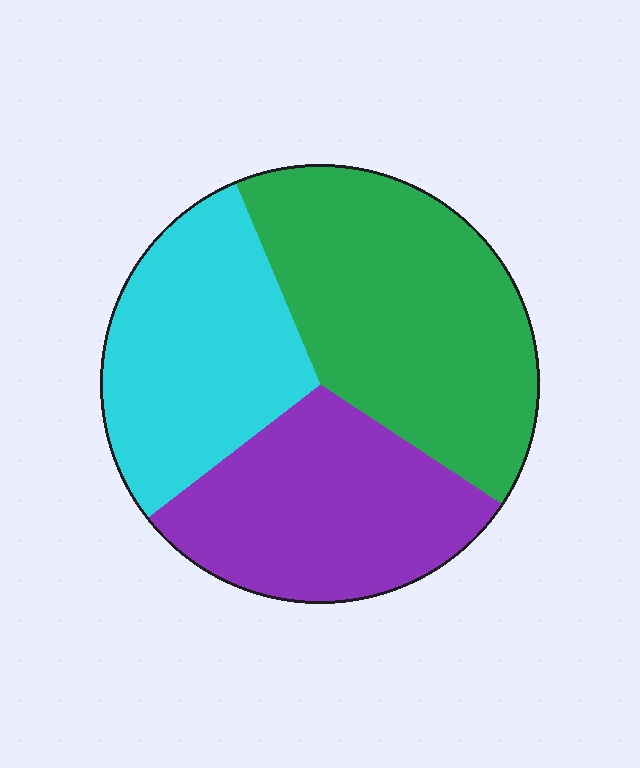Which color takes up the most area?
Green, at roughly 40%.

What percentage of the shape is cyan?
Cyan covers around 30% of the shape.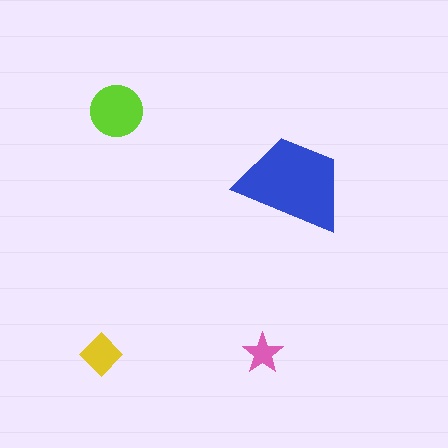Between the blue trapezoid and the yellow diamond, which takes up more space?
The blue trapezoid.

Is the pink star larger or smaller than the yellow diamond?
Smaller.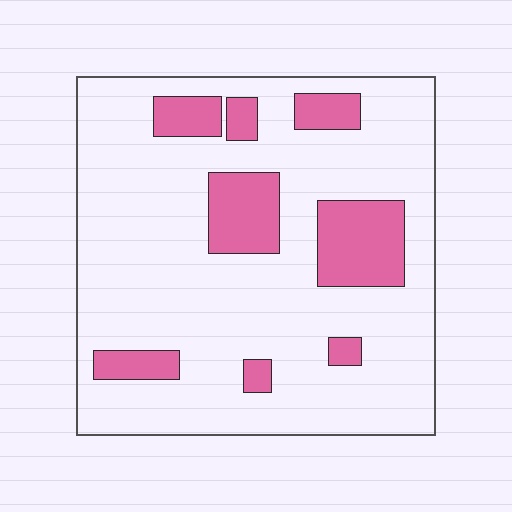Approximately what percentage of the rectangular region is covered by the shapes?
Approximately 20%.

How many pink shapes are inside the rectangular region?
8.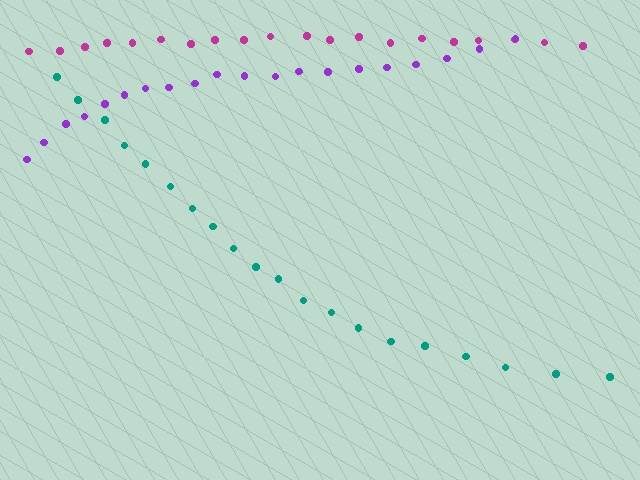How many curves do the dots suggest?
There are 3 distinct paths.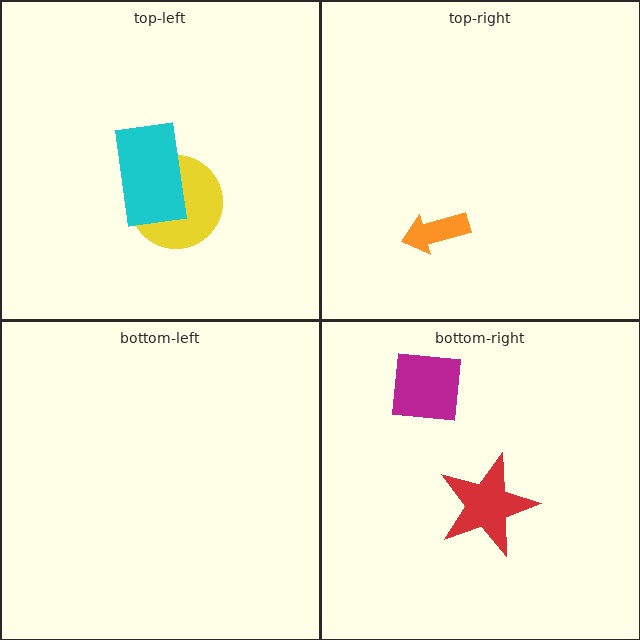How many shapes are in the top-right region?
1.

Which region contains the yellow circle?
The top-left region.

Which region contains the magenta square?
The bottom-right region.